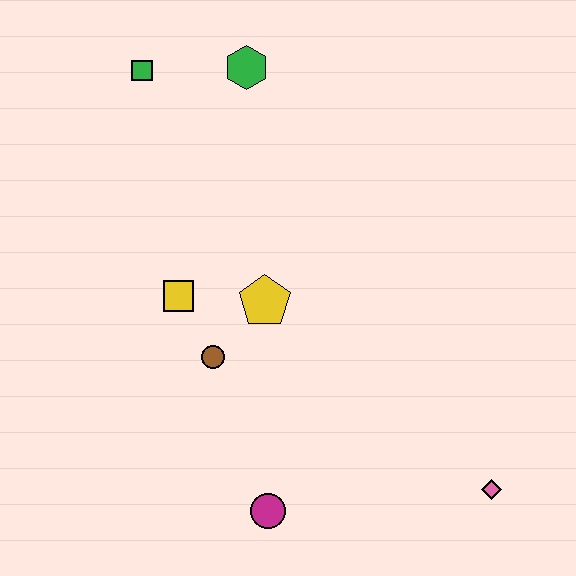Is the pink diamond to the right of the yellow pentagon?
Yes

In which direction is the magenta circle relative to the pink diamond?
The magenta circle is to the left of the pink diamond.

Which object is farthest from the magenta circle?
The green square is farthest from the magenta circle.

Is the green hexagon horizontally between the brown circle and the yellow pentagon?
Yes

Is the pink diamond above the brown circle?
No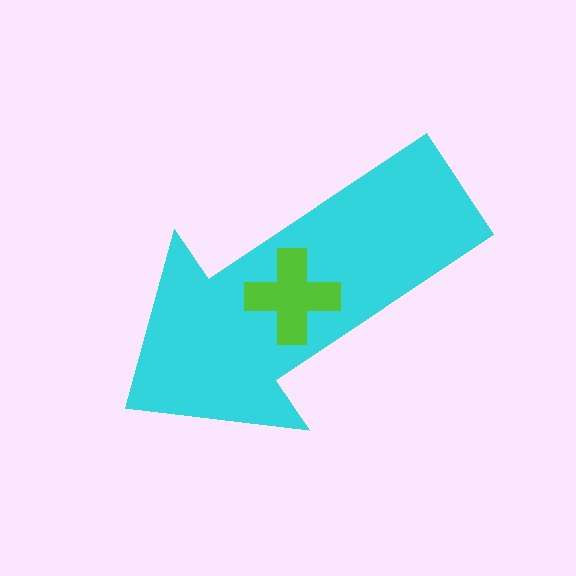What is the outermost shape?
The cyan arrow.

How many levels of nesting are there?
2.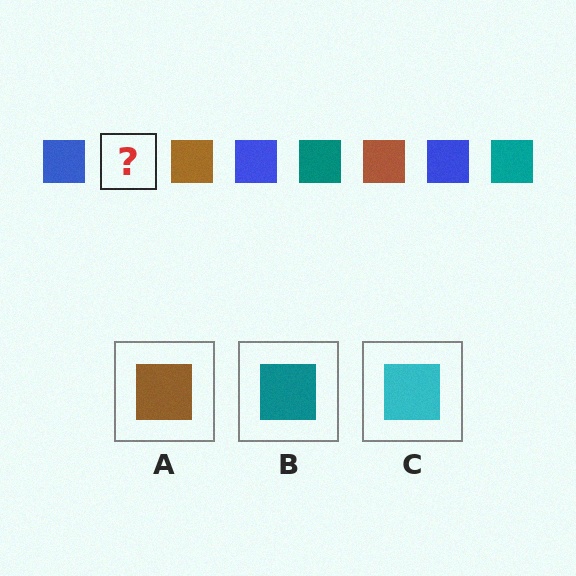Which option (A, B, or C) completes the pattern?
B.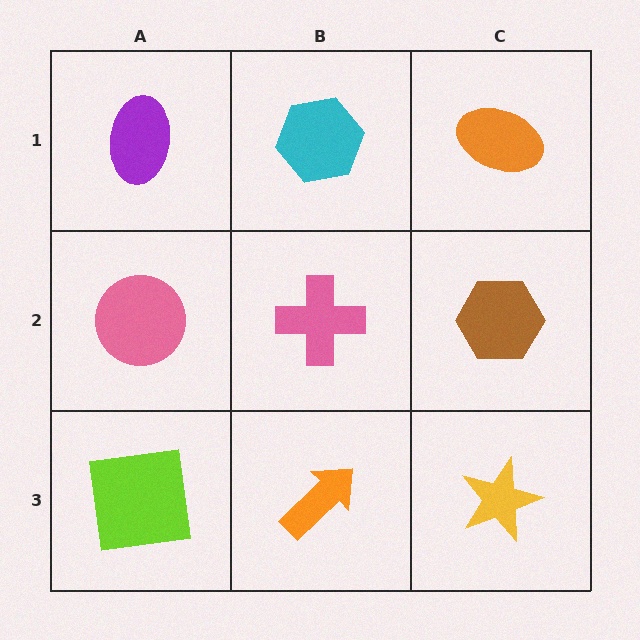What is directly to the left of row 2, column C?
A pink cross.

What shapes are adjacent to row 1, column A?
A pink circle (row 2, column A), a cyan hexagon (row 1, column B).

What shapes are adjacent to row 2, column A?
A purple ellipse (row 1, column A), a lime square (row 3, column A), a pink cross (row 2, column B).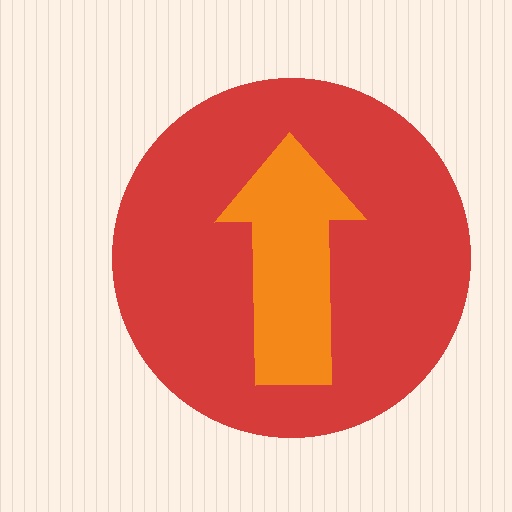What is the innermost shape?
The orange arrow.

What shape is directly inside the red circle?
The orange arrow.